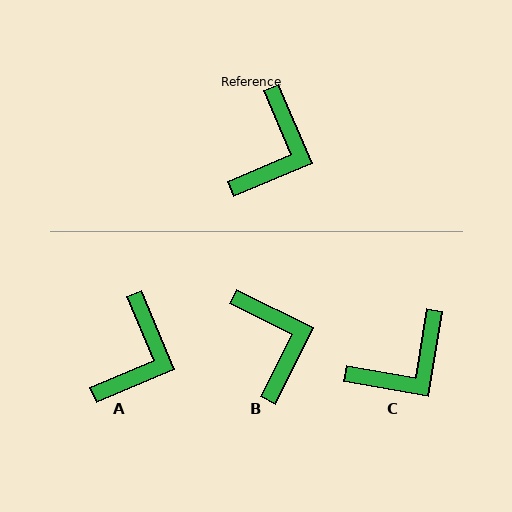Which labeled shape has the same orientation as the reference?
A.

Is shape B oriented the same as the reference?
No, it is off by about 41 degrees.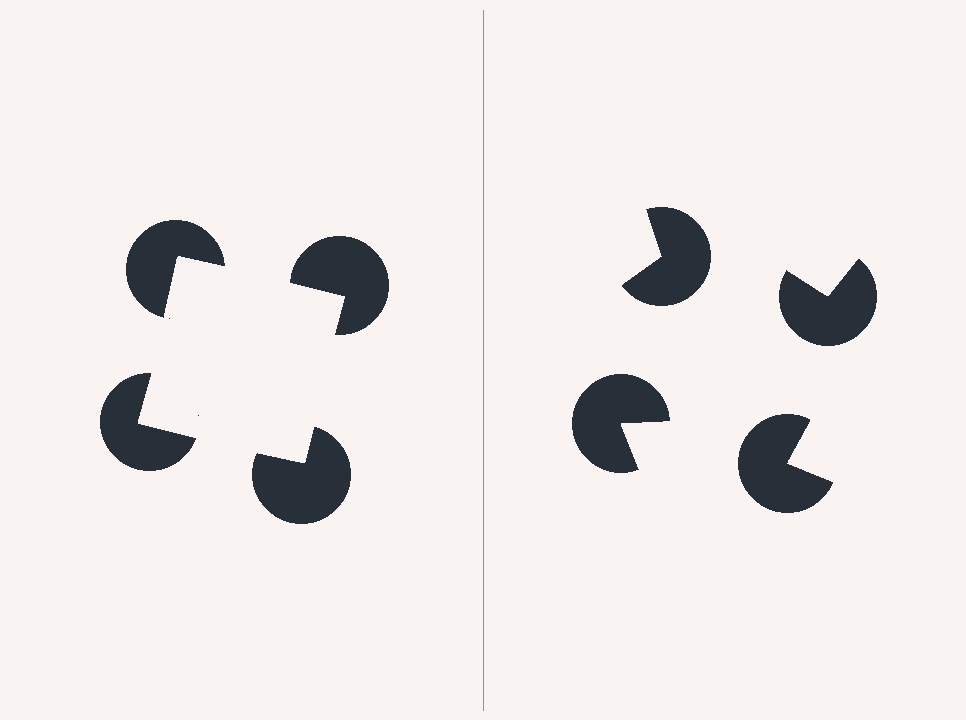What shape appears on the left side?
An illusory square.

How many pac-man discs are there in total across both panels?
8 — 4 on each side.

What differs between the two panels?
The pac-man discs are positioned identically on both sides; only the wedge orientations differ. On the left they align to a square; on the right they are misaligned.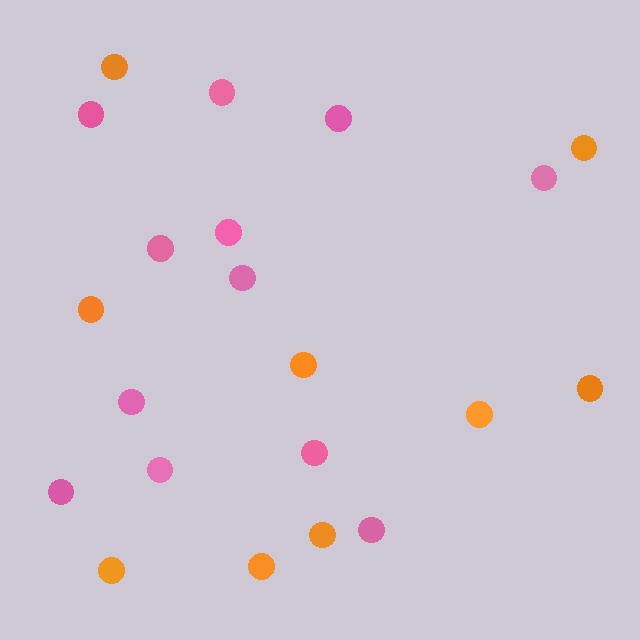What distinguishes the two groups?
There are 2 groups: one group of orange circles (9) and one group of pink circles (12).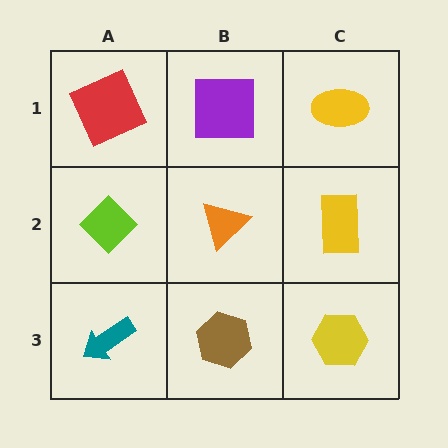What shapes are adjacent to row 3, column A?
A lime diamond (row 2, column A), a brown hexagon (row 3, column B).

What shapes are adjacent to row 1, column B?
An orange triangle (row 2, column B), a red square (row 1, column A), a yellow ellipse (row 1, column C).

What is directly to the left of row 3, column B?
A teal arrow.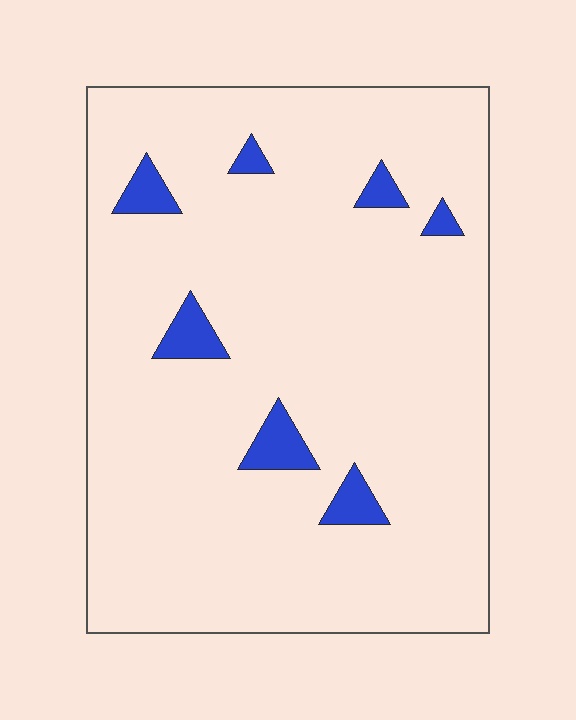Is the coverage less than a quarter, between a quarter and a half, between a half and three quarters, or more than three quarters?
Less than a quarter.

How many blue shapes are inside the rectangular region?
7.